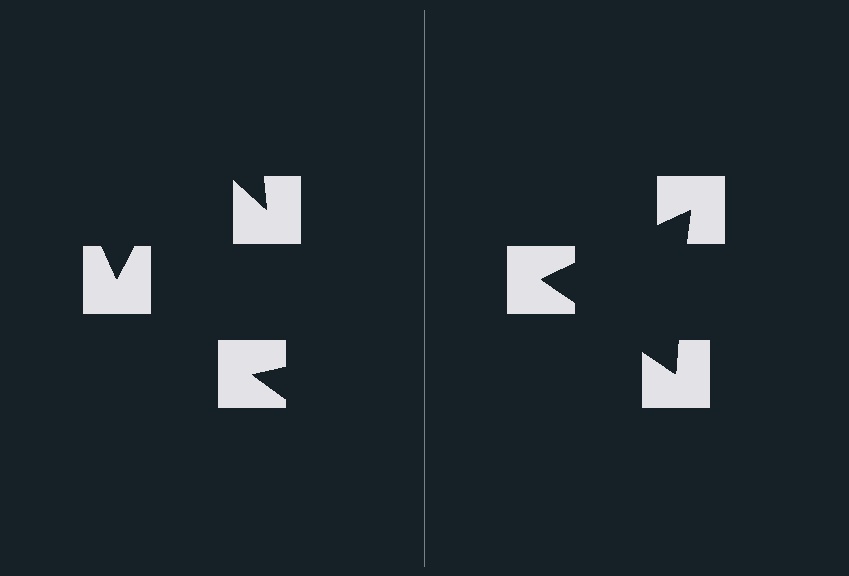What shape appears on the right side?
An illusory triangle.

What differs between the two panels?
The notched squares are positioned identically on both sides; only the wedge orientations differ. On the right they align to a triangle; on the left they are misaligned.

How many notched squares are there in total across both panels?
6 — 3 on each side.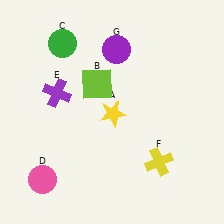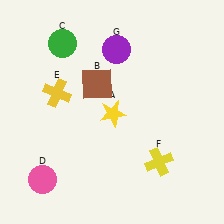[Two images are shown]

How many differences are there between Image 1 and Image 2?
There are 2 differences between the two images.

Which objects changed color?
B changed from lime to brown. E changed from purple to yellow.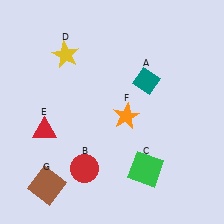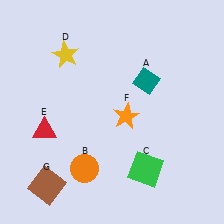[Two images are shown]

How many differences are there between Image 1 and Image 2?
There is 1 difference between the two images.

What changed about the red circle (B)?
In Image 1, B is red. In Image 2, it changed to orange.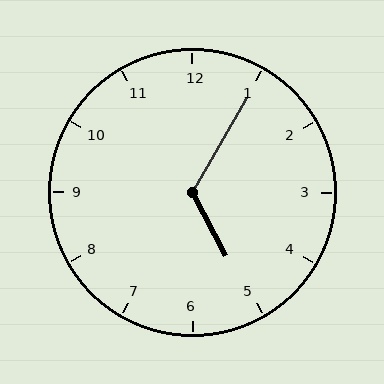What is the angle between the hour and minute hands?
Approximately 122 degrees.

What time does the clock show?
5:05.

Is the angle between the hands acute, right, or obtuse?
It is obtuse.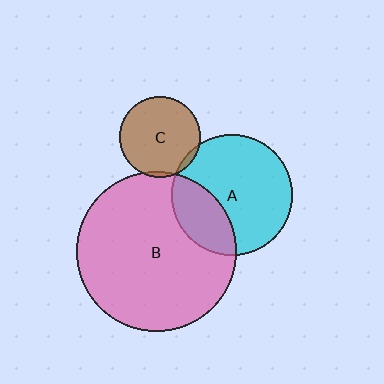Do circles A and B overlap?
Yes.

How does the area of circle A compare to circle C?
Approximately 2.2 times.